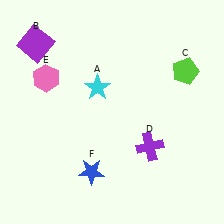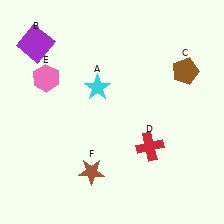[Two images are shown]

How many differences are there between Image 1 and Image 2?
There are 3 differences between the two images.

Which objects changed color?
C changed from lime to brown. D changed from purple to red. F changed from blue to brown.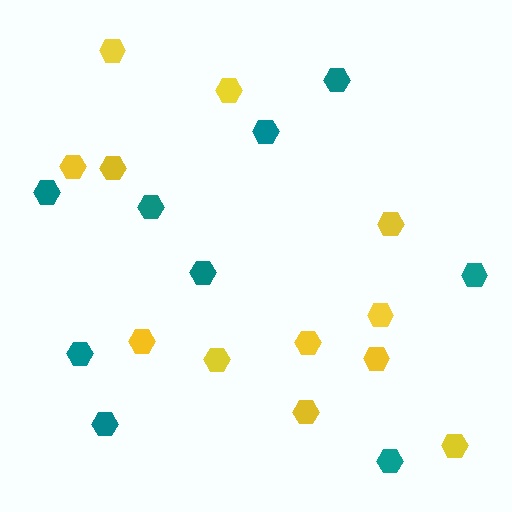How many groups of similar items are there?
There are 2 groups: one group of yellow hexagons (12) and one group of teal hexagons (9).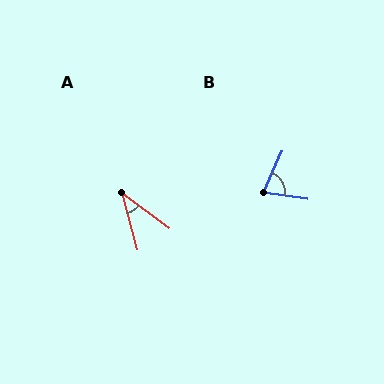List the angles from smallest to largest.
A (38°), B (74°).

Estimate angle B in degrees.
Approximately 74 degrees.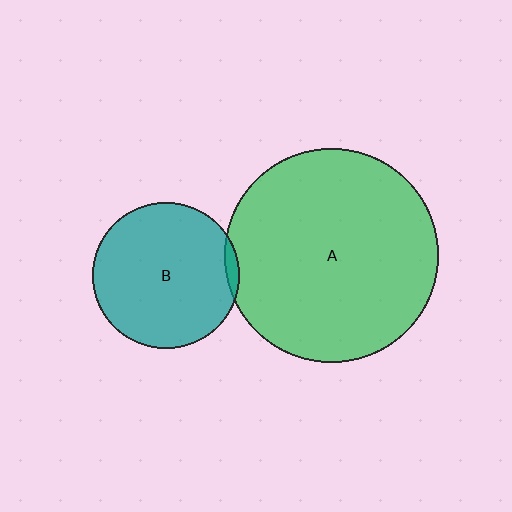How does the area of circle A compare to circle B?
Approximately 2.1 times.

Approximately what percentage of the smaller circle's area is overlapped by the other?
Approximately 5%.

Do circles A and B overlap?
Yes.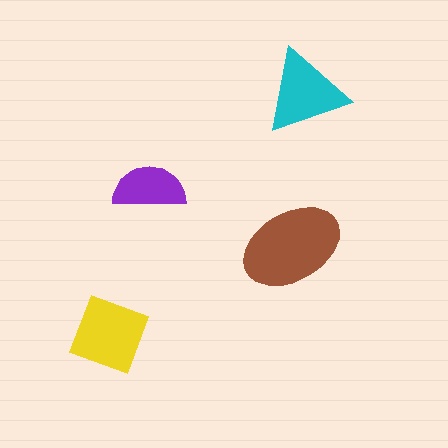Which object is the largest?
The brown ellipse.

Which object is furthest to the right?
The cyan triangle is rightmost.